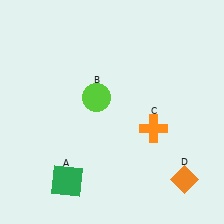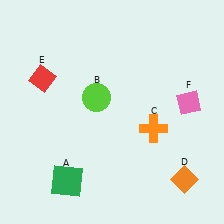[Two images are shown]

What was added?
A red diamond (E), a pink diamond (F) were added in Image 2.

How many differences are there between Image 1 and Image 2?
There are 2 differences between the two images.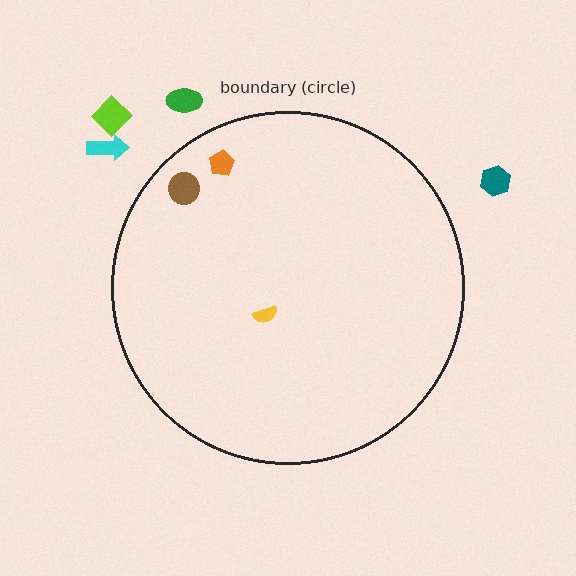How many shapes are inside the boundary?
3 inside, 4 outside.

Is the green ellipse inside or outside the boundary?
Outside.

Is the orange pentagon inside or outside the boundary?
Inside.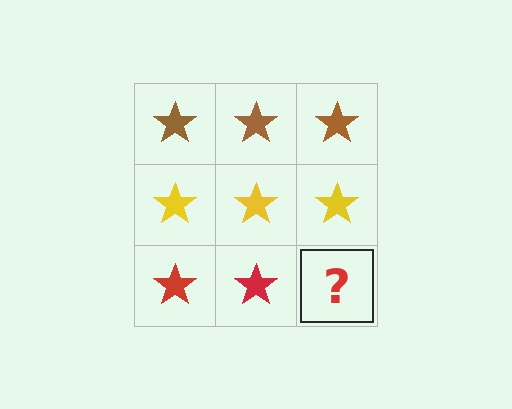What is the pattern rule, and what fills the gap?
The rule is that each row has a consistent color. The gap should be filled with a red star.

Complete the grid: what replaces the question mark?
The question mark should be replaced with a red star.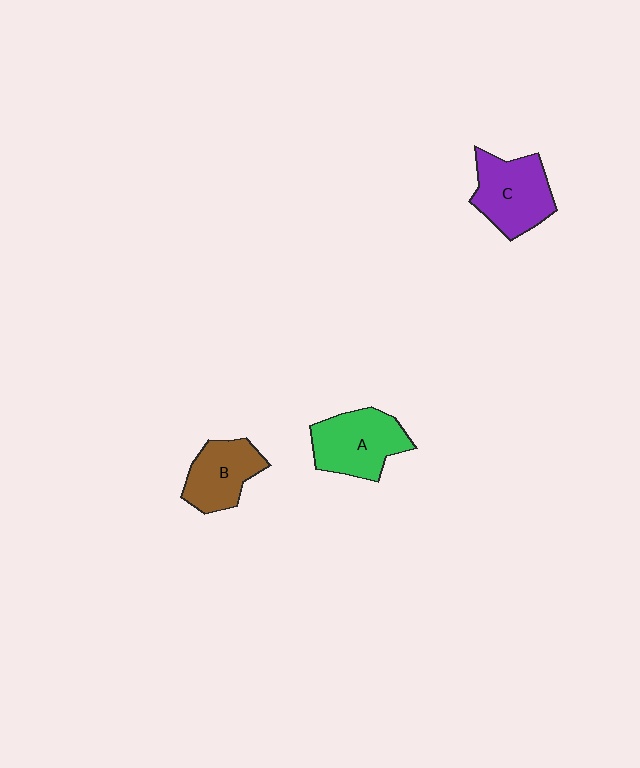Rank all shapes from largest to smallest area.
From largest to smallest: C (purple), A (green), B (brown).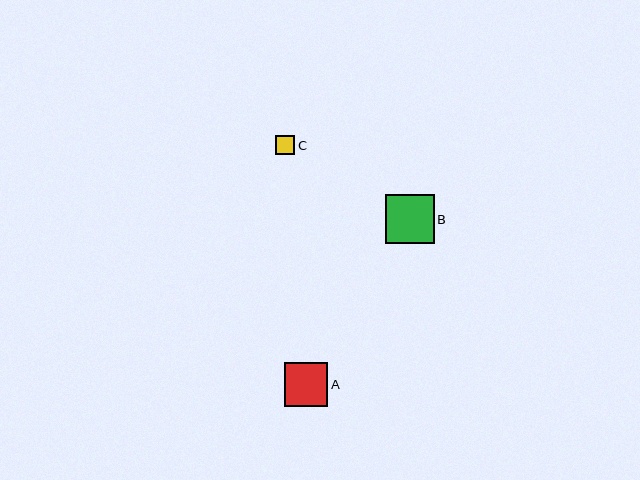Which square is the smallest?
Square C is the smallest with a size of approximately 19 pixels.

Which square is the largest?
Square B is the largest with a size of approximately 49 pixels.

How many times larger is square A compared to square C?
Square A is approximately 2.3 times the size of square C.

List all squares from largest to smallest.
From largest to smallest: B, A, C.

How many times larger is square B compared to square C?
Square B is approximately 2.6 times the size of square C.